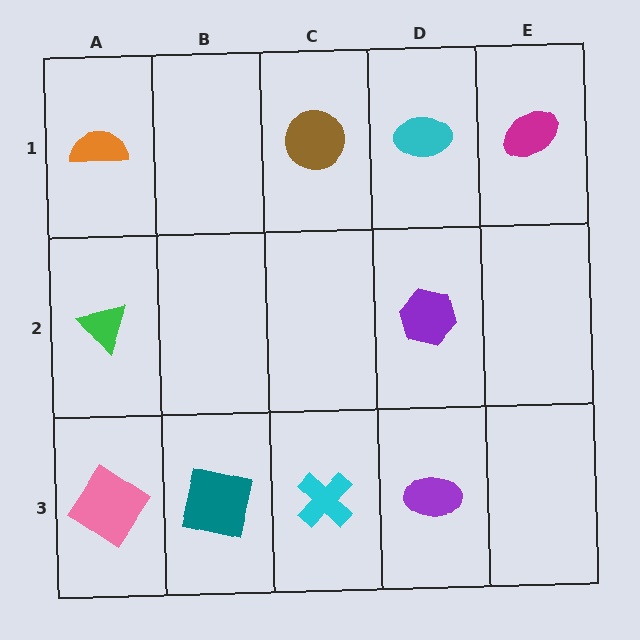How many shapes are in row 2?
2 shapes.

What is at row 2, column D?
A purple hexagon.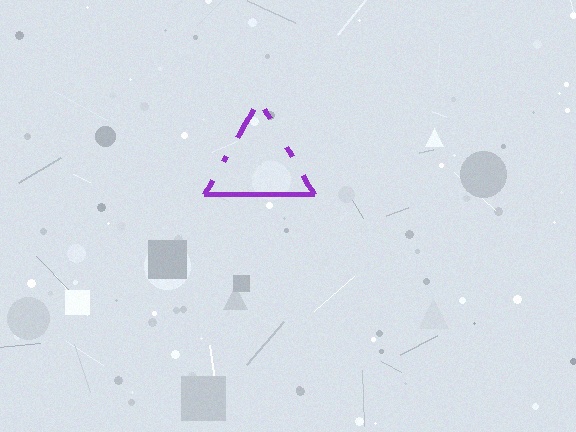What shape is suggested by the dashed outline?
The dashed outline suggests a triangle.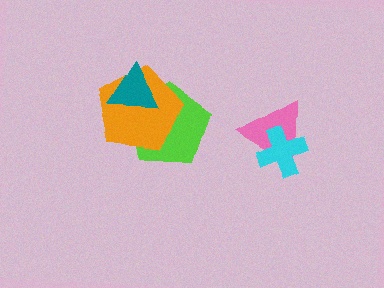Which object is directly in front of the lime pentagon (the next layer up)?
The orange pentagon is directly in front of the lime pentagon.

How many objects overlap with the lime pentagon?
2 objects overlap with the lime pentagon.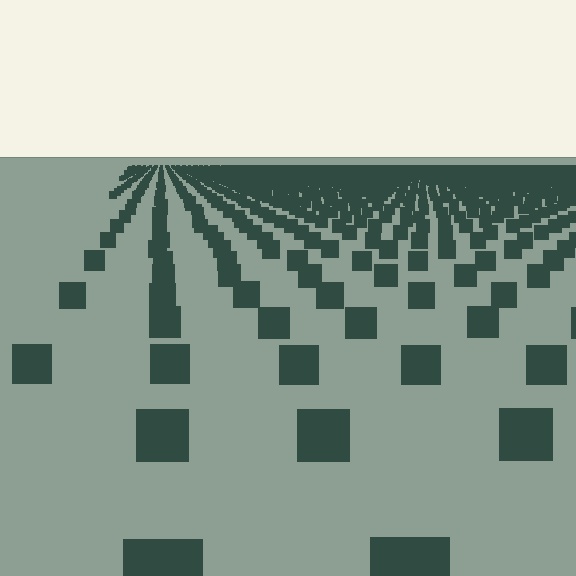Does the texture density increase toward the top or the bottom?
Density increases toward the top.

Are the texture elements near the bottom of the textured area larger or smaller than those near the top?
Larger. Near the bottom, elements are closer to the viewer and appear at a bigger on-screen size.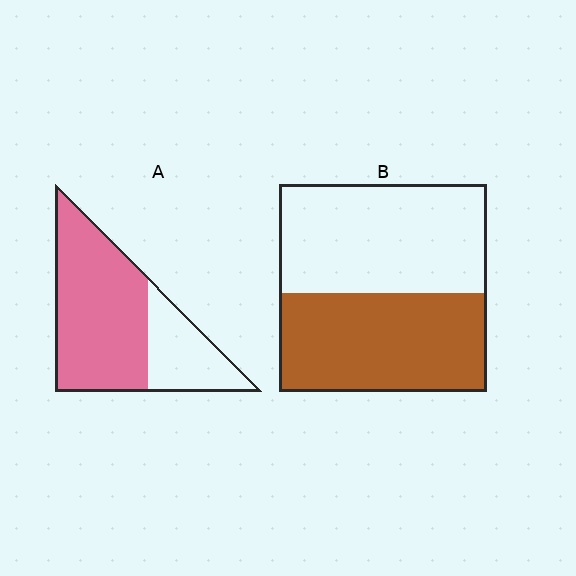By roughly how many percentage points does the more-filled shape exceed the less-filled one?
By roughly 20 percentage points (A over B).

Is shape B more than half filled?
Roughly half.